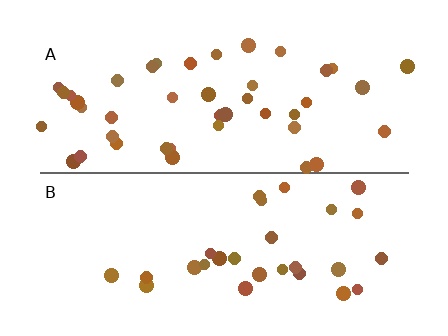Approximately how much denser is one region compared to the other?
Approximately 1.5× — region A over region B.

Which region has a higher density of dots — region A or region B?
A (the top).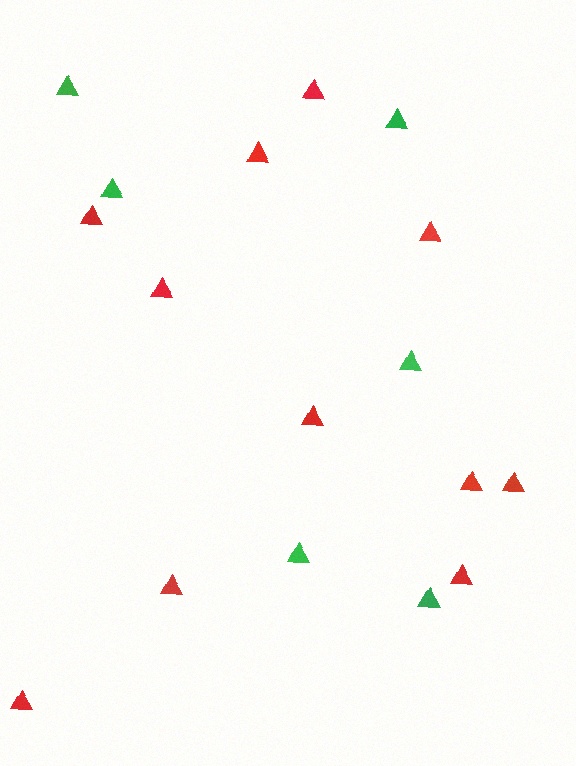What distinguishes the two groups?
There are 2 groups: one group of green triangles (6) and one group of red triangles (11).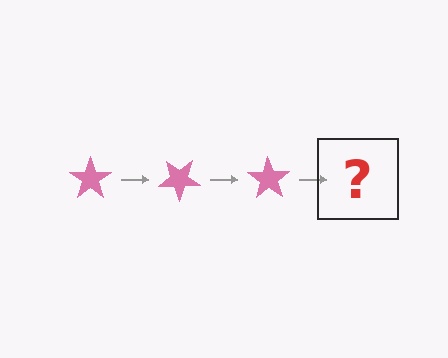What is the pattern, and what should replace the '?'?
The pattern is that the star rotates 35 degrees each step. The '?' should be a pink star rotated 105 degrees.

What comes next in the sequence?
The next element should be a pink star rotated 105 degrees.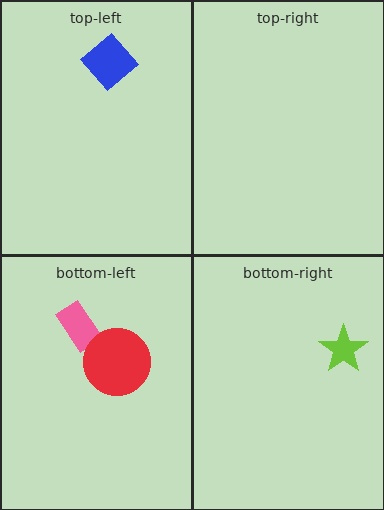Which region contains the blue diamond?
The top-left region.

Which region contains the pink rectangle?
The bottom-left region.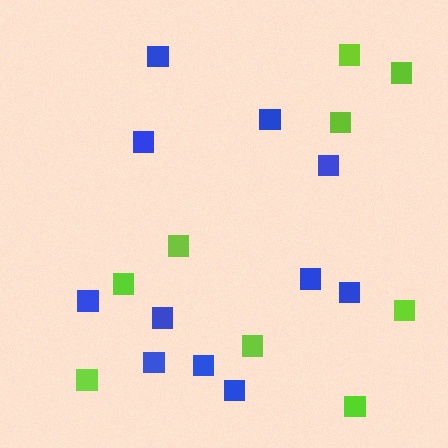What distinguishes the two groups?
There are 2 groups: one group of lime squares (9) and one group of blue squares (11).